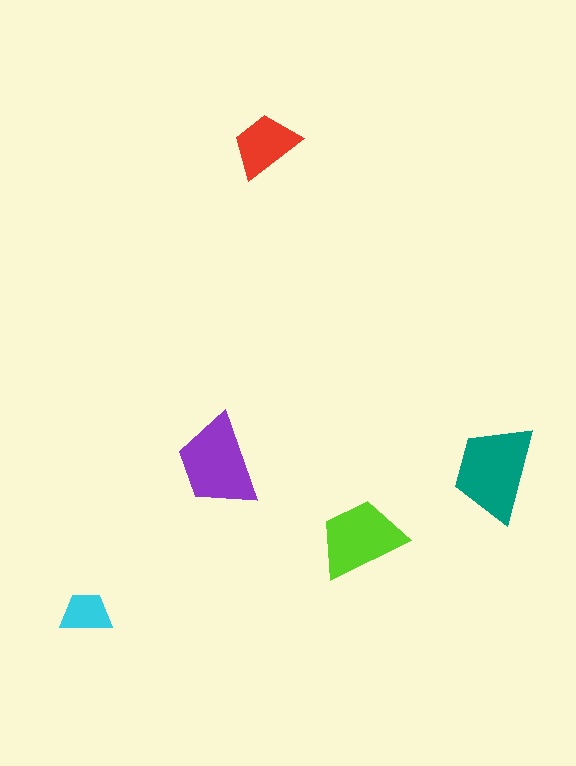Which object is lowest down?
The cyan trapezoid is bottommost.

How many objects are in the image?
There are 5 objects in the image.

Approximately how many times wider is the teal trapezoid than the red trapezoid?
About 1.5 times wider.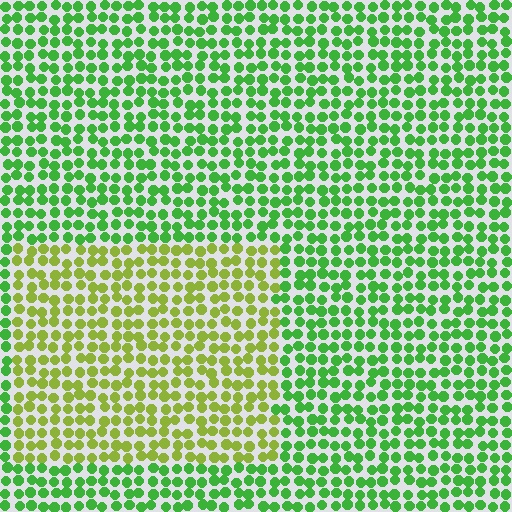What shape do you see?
I see a rectangle.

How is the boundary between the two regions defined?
The boundary is defined purely by a slight shift in hue (about 41 degrees). Spacing, size, and orientation are identical on both sides.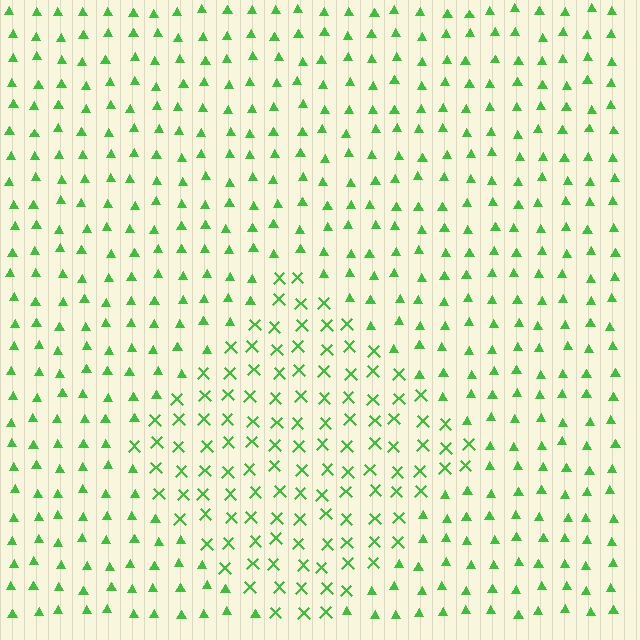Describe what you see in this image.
The image is filled with small green elements arranged in a uniform grid. A diamond-shaped region contains X marks, while the surrounding area contains triangles. The boundary is defined purely by the change in element shape.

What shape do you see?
I see a diamond.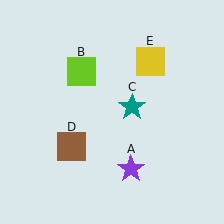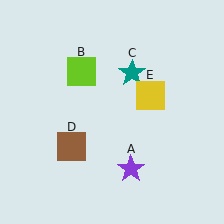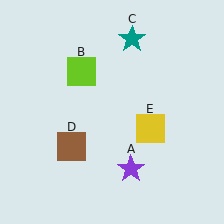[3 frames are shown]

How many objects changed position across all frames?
2 objects changed position: teal star (object C), yellow square (object E).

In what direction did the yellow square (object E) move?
The yellow square (object E) moved down.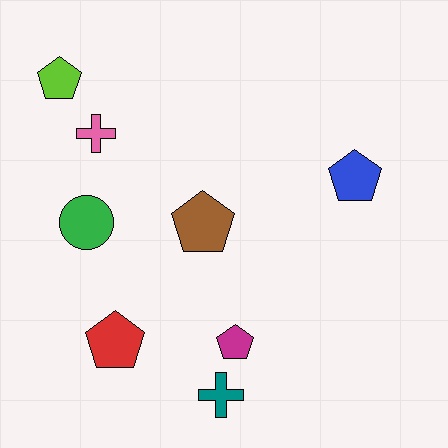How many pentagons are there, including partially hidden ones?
There are 5 pentagons.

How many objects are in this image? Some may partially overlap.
There are 8 objects.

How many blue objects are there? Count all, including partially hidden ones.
There is 1 blue object.